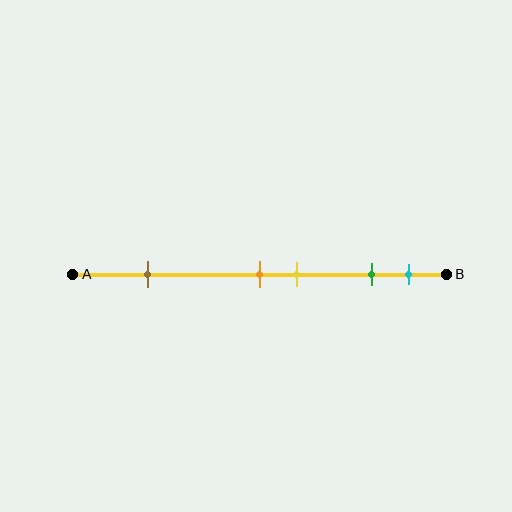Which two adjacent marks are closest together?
The orange and yellow marks are the closest adjacent pair.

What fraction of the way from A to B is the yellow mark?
The yellow mark is approximately 60% (0.6) of the way from A to B.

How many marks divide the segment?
There are 5 marks dividing the segment.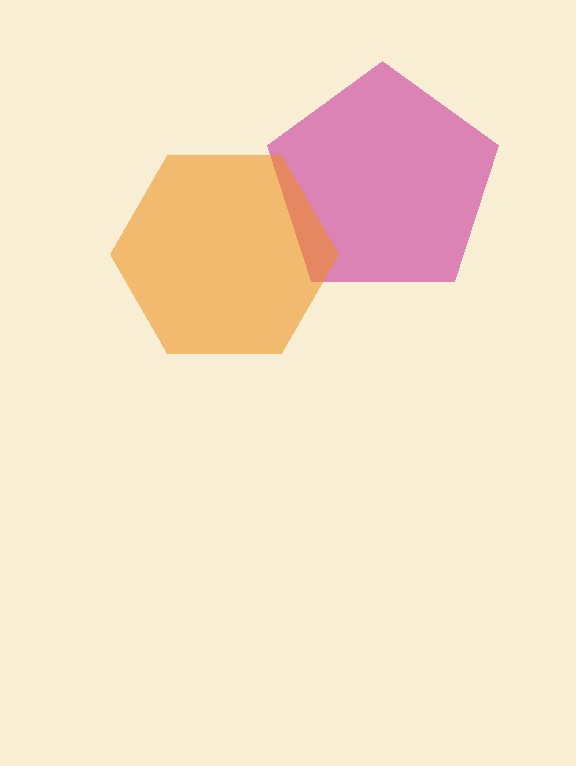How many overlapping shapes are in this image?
There are 2 overlapping shapes in the image.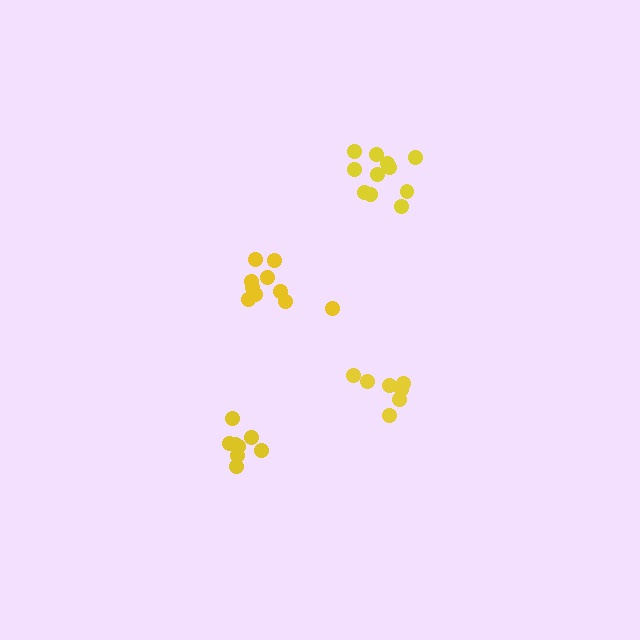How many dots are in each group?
Group 1: 11 dots, Group 2: 7 dots, Group 3: 10 dots, Group 4: 8 dots (36 total).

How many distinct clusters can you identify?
There are 4 distinct clusters.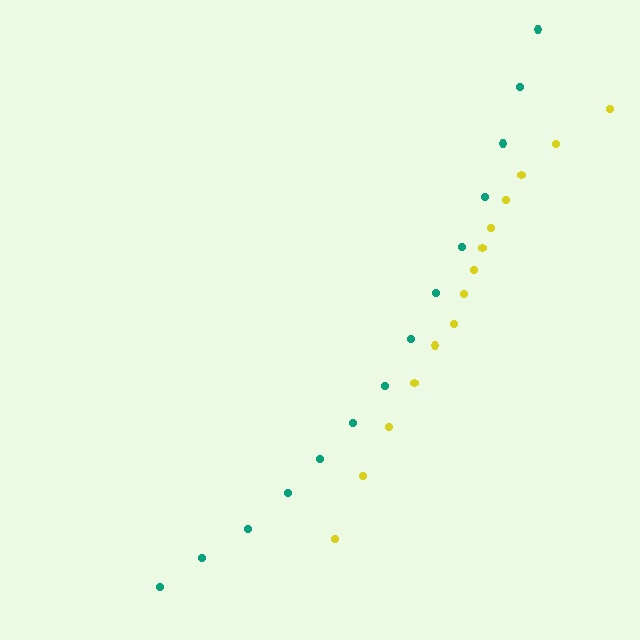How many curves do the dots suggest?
There are 2 distinct paths.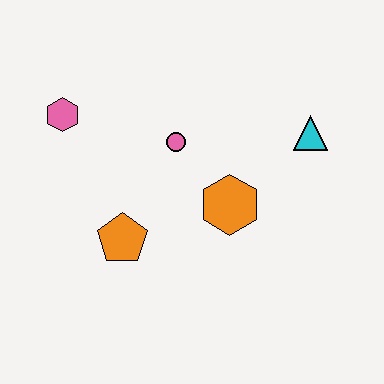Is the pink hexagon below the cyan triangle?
No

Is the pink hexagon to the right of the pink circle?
No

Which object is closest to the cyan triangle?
The orange hexagon is closest to the cyan triangle.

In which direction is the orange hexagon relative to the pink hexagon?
The orange hexagon is to the right of the pink hexagon.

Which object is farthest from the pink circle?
The cyan triangle is farthest from the pink circle.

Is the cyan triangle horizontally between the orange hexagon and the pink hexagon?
No